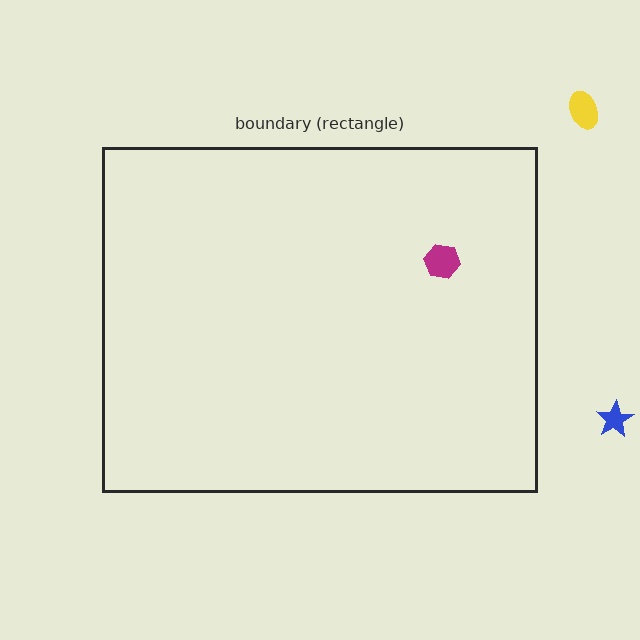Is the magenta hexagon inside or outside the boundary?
Inside.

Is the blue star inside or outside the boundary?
Outside.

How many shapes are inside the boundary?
1 inside, 2 outside.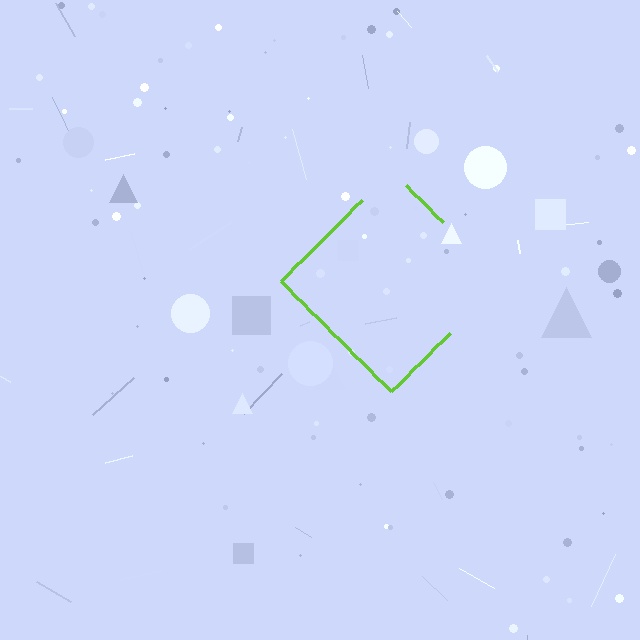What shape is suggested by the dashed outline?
The dashed outline suggests a diamond.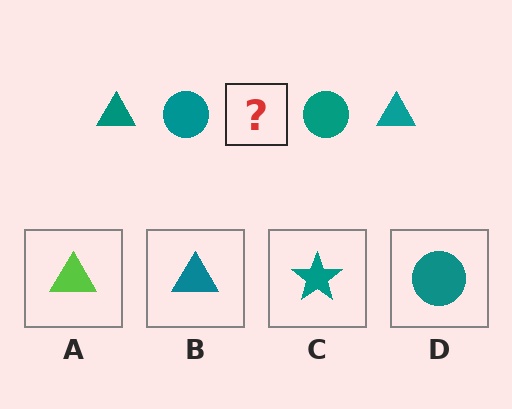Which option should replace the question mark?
Option B.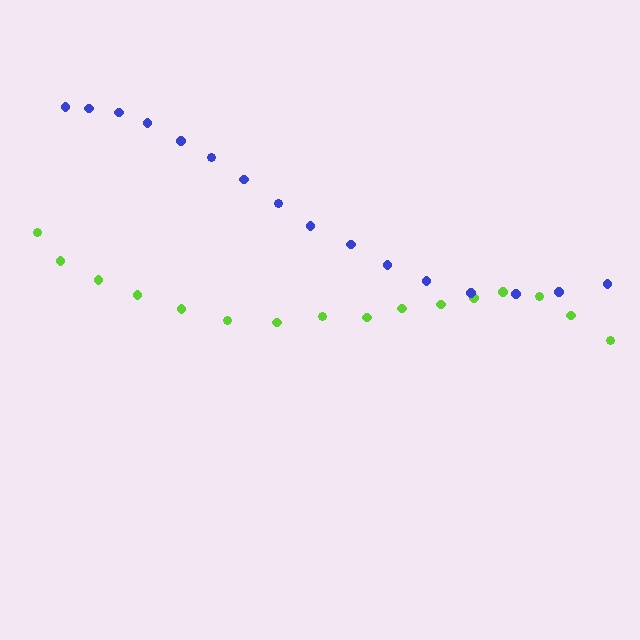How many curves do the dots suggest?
There are 2 distinct paths.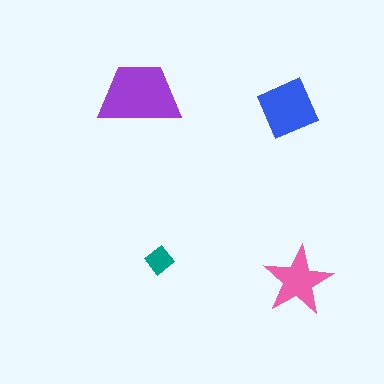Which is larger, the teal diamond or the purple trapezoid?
The purple trapezoid.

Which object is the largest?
The purple trapezoid.